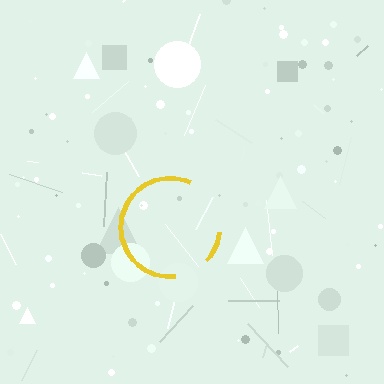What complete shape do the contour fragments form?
The contour fragments form a circle.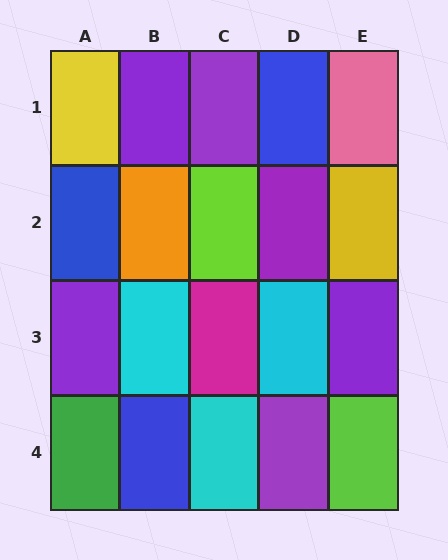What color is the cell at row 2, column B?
Orange.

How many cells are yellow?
2 cells are yellow.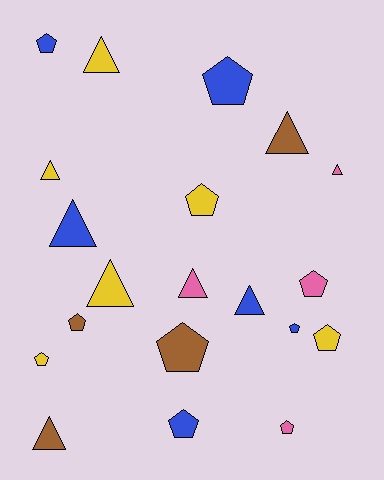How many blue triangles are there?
There are 2 blue triangles.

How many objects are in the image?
There are 20 objects.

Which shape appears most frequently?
Pentagon, with 11 objects.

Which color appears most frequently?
Yellow, with 6 objects.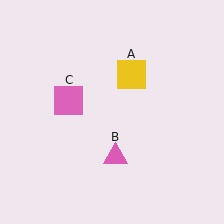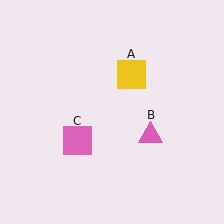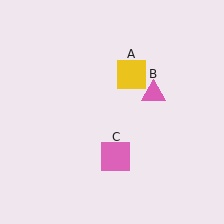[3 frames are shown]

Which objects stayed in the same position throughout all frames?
Yellow square (object A) remained stationary.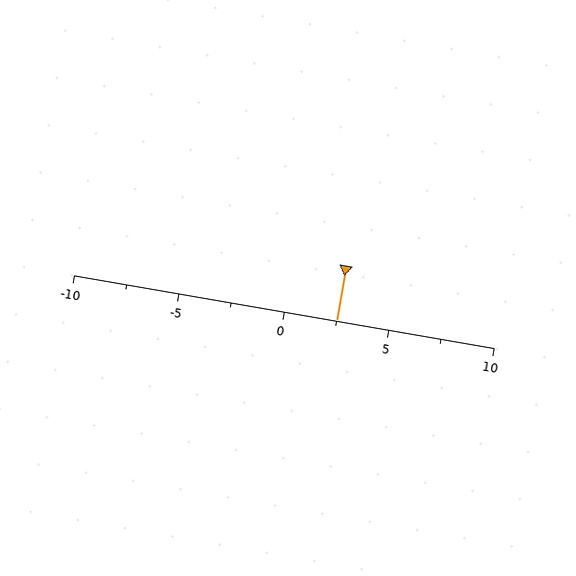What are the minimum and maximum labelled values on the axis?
The axis runs from -10 to 10.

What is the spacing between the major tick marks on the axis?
The major ticks are spaced 5 apart.